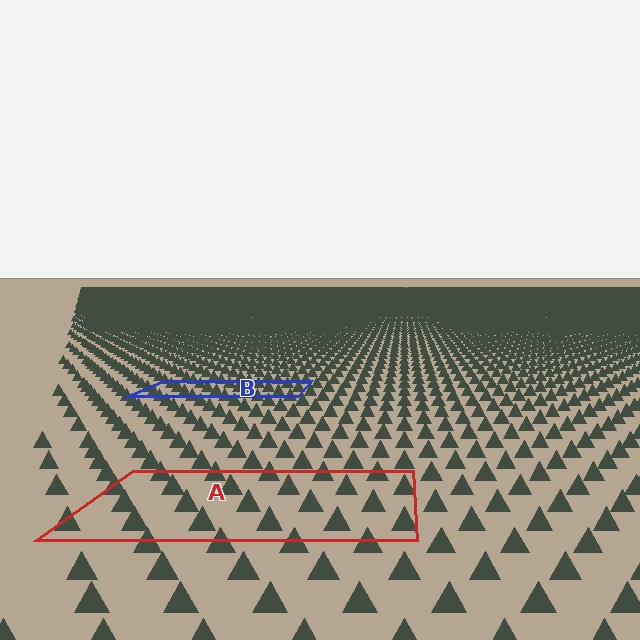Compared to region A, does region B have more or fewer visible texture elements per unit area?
Region B has more texture elements per unit area — they are packed more densely because it is farther away.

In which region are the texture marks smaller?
The texture marks are smaller in region B, because it is farther away.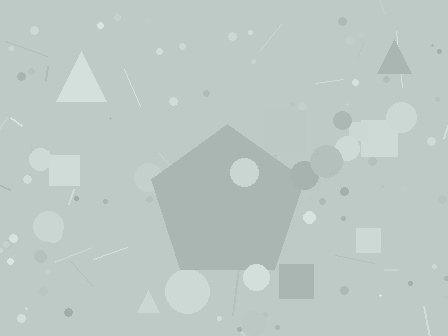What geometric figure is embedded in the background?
A pentagon is embedded in the background.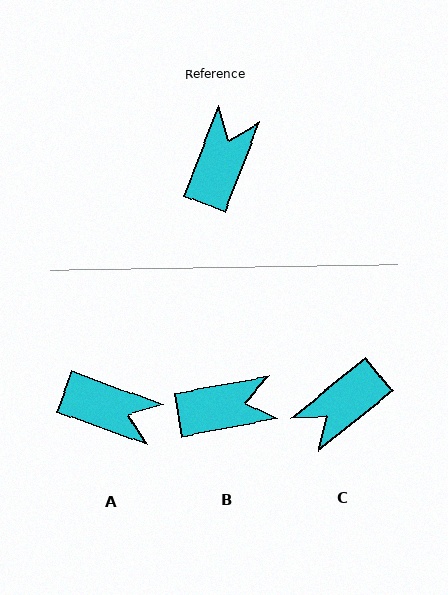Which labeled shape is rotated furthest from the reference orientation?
C, about 150 degrees away.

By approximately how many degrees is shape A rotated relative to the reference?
Approximately 89 degrees clockwise.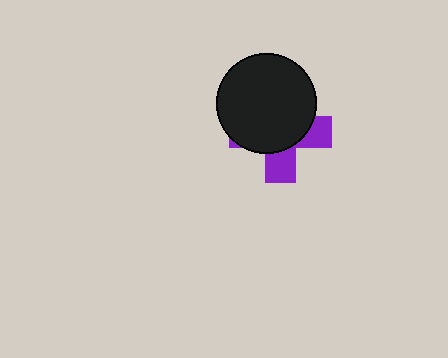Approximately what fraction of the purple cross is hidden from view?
Roughly 66% of the purple cross is hidden behind the black circle.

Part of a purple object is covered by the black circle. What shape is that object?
It is a cross.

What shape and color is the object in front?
The object in front is a black circle.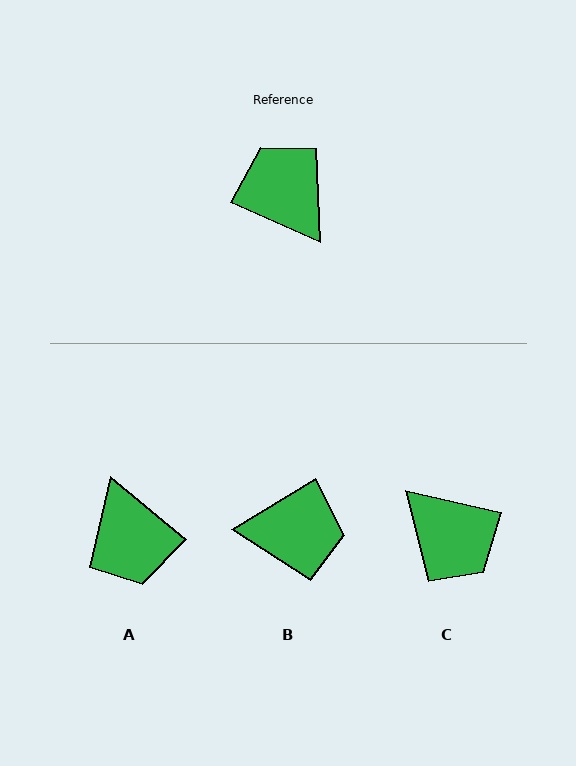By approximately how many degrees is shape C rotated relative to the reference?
Approximately 169 degrees clockwise.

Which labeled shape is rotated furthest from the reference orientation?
C, about 169 degrees away.